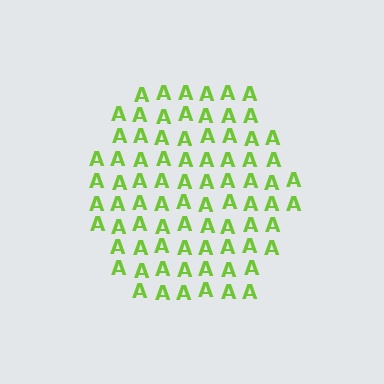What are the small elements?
The small elements are letter A's.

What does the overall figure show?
The overall figure shows a hexagon.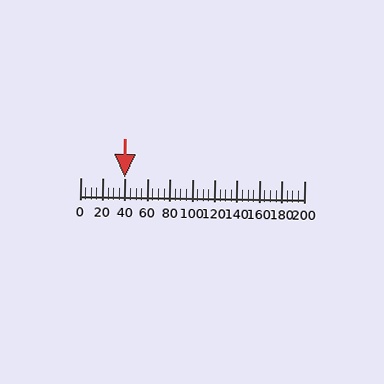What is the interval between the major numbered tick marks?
The major tick marks are spaced 20 units apart.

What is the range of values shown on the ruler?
The ruler shows values from 0 to 200.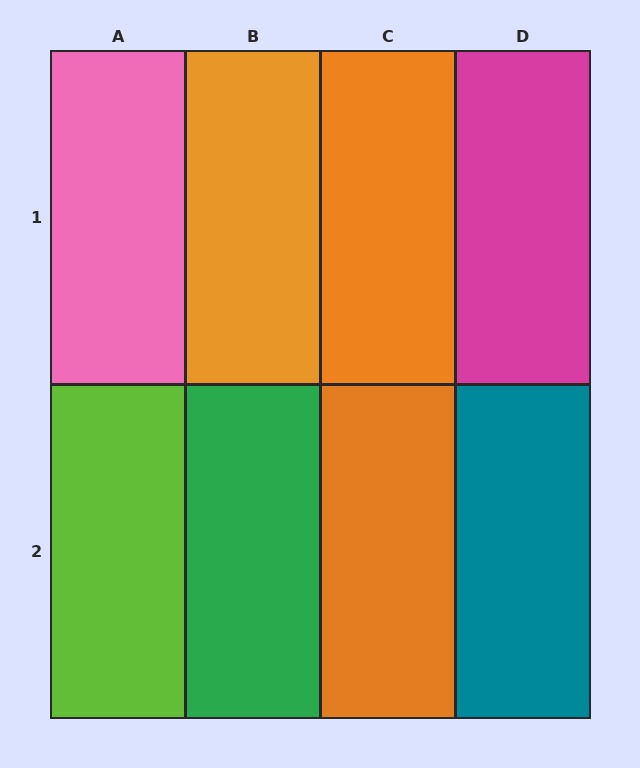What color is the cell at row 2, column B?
Green.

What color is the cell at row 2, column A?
Lime.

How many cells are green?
1 cell is green.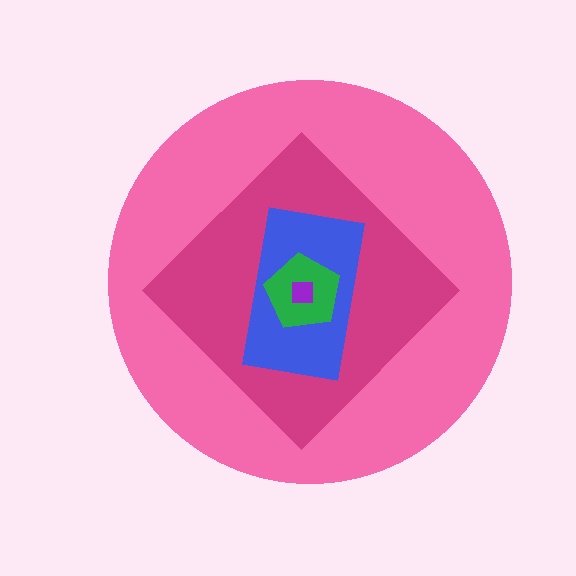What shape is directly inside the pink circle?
The magenta diamond.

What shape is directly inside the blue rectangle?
The green pentagon.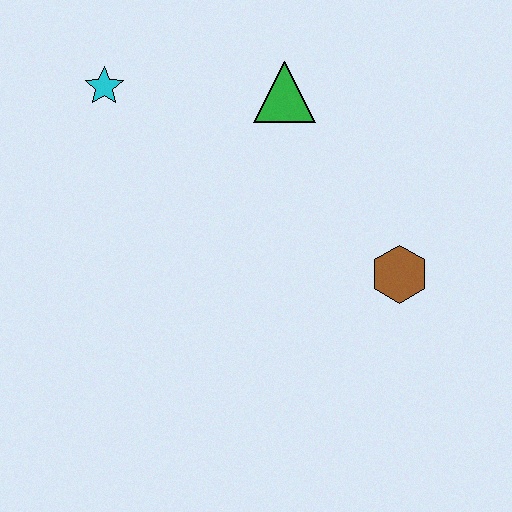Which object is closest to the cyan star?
The green triangle is closest to the cyan star.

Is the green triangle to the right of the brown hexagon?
No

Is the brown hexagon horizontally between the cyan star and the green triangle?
No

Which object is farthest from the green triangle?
The brown hexagon is farthest from the green triangle.